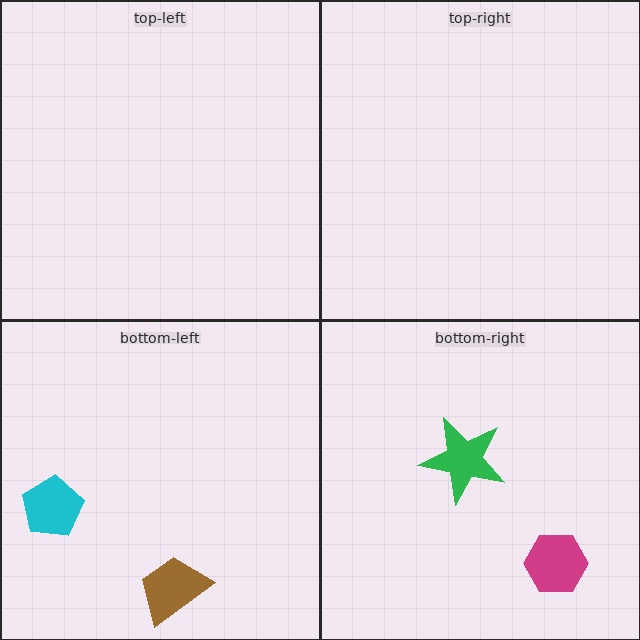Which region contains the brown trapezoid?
The bottom-left region.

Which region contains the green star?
The bottom-right region.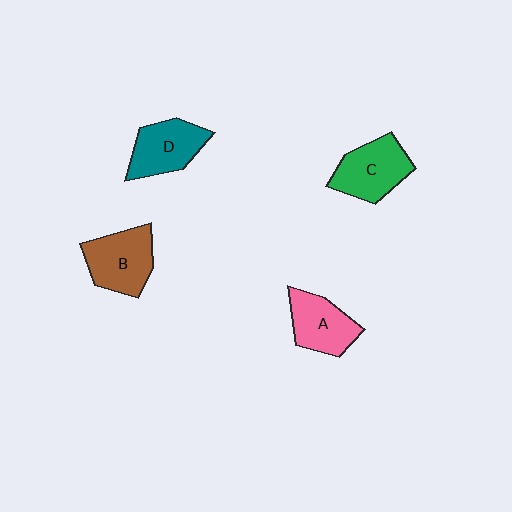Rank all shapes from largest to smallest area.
From largest to smallest: B (brown), C (green), D (teal), A (pink).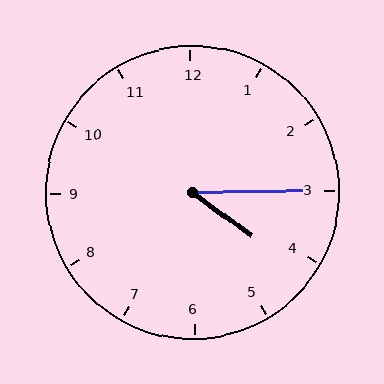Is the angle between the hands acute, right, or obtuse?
It is acute.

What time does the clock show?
4:15.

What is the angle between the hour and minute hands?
Approximately 38 degrees.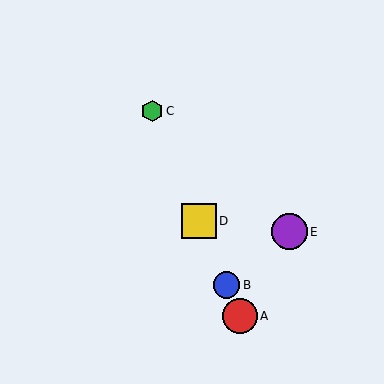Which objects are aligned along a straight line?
Objects A, B, C, D are aligned along a straight line.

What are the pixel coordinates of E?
Object E is at (290, 232).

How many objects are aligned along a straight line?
4 objects (A, B, C, D) are aligned along a straight line.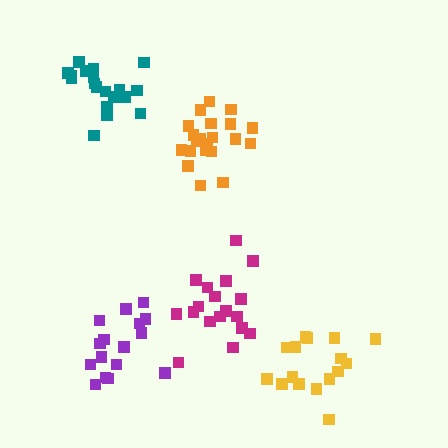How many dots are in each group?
Group 1: 16 dots, Group 2: 18 dots, Group 3: 16 dots, Group 4: 21 dots, Group 5: 19 dots (90 total).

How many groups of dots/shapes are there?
There are 5 groups.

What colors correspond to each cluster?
The clusters are colored: purple, magenta, yellow, orange, teal.